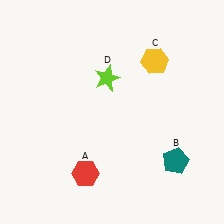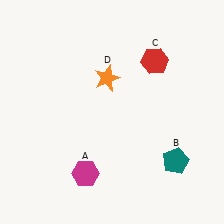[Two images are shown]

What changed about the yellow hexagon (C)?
In Image 1, C is yellow. In Image 2, it changed to red.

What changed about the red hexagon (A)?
In Image 1, A is red. In Image 2, it changed to magenta.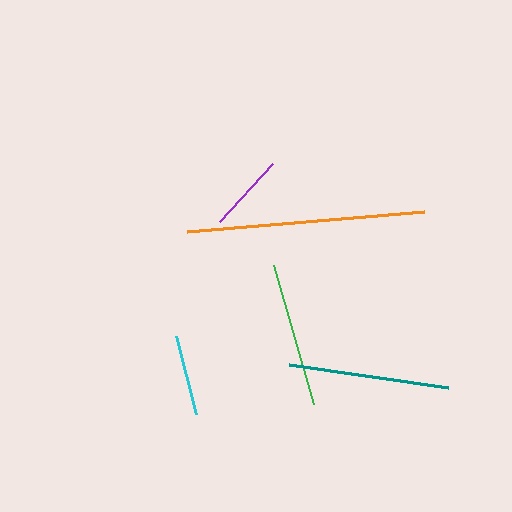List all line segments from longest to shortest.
From longest to shortest: orange, teal, green, cyan, purple.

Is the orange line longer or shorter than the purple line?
The orange line is longer than the purple line.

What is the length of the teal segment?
The teal segment is approximately 161 pixels long.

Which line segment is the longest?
The orange line is the longest at approximately 238 pixels.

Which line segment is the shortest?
The purple line is the shortest at approximately 78 pixels.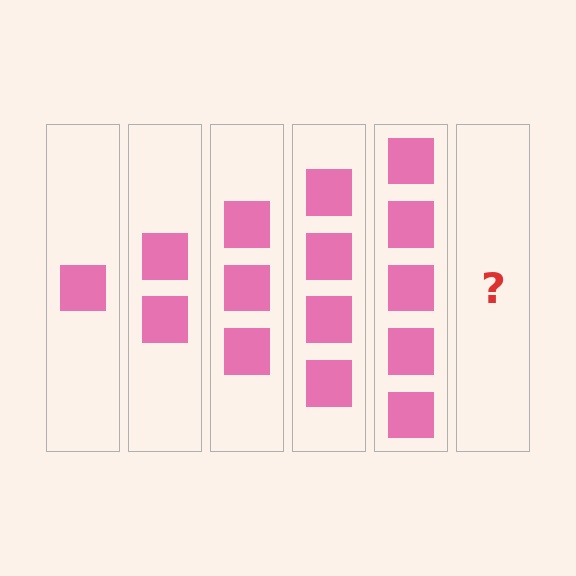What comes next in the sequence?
The next element should be 6 squares.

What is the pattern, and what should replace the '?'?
The pattern is that each step adds one more square. The '?' should be 6 squares.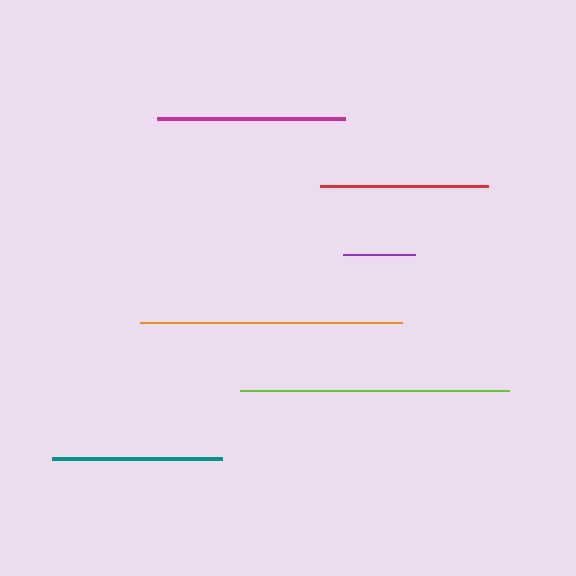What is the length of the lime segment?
The lime segment is approximately 270 pixels long.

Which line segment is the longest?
The lime line is the longest at approximately 270 pixels.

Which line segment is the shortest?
The purple line is the shortest at approximately 72 pixels.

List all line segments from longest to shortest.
From longest to shortest: lime, orange, magenta, teal, red, purple.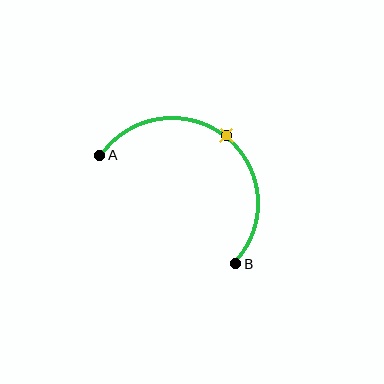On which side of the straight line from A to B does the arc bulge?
The arc bulges above and to the right of the straight line connecting A and B.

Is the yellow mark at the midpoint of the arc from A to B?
Yes. The yellow mark lies on the arc at equal arc-length from both A and B — it is the arc midpoint.